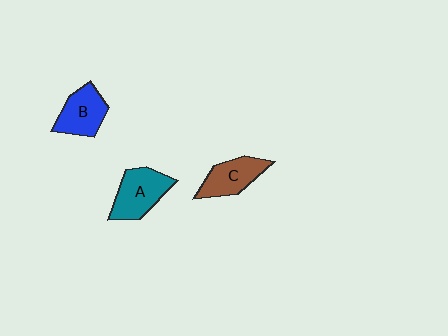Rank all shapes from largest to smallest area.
From largest to smallest: A (teal), B (blue), C (brown).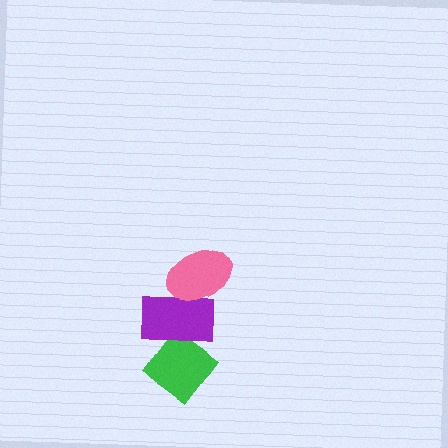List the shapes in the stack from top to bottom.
From top to bottom: the pink ellipse, the purple rectangle, the green diamond.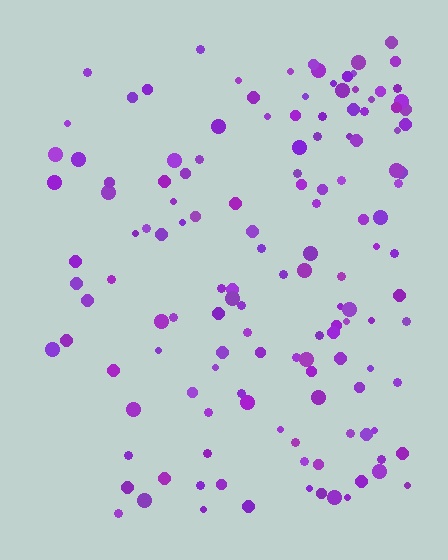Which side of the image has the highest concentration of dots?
The right.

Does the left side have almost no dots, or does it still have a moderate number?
Still a moderate number, just noticeably fewer than the right.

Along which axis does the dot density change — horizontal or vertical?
Horizontal.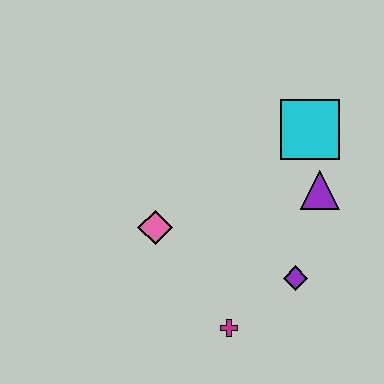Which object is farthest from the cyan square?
The magenta cross is farthest from the cyan square.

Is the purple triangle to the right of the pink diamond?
Yes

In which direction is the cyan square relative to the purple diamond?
The cyan square is above the purple diamond.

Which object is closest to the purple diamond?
The magenta cross is closest to the purple diamond.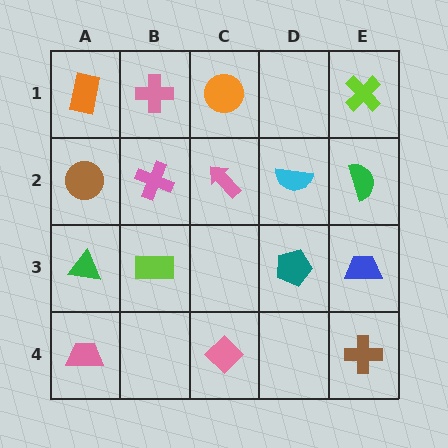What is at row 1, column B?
A pink cross.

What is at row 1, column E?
A lime cross.